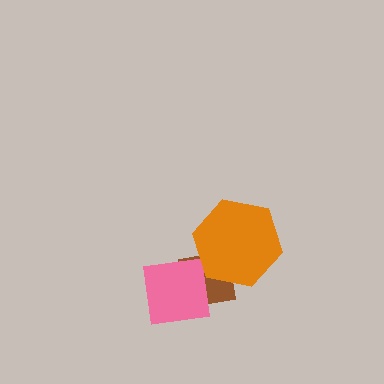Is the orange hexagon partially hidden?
No, no other shape covers it.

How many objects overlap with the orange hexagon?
1 object overlaps with the orange hexagon.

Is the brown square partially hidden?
Yes, it is partially covered by another shape.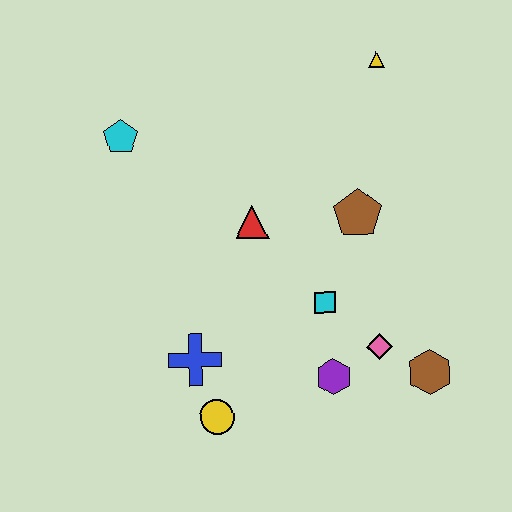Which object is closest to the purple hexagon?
The pink diamond is closest to the purple hexagon.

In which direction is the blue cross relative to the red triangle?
The blue cross is below the red triangle.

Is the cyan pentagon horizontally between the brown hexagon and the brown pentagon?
No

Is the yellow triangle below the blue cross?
No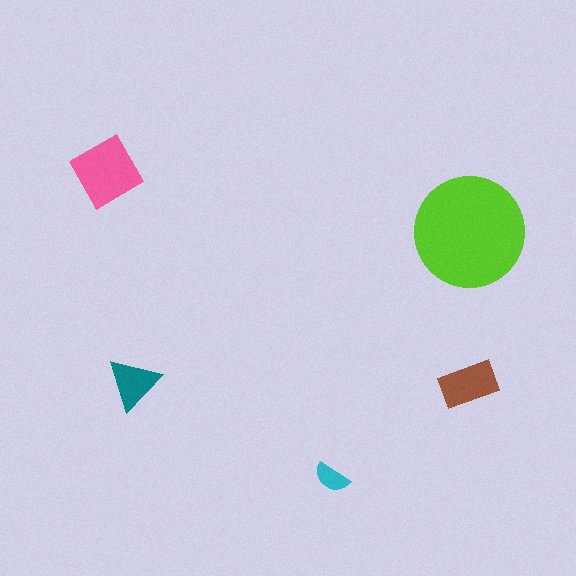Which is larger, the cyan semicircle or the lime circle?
The lime circle.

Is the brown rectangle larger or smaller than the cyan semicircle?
Larger.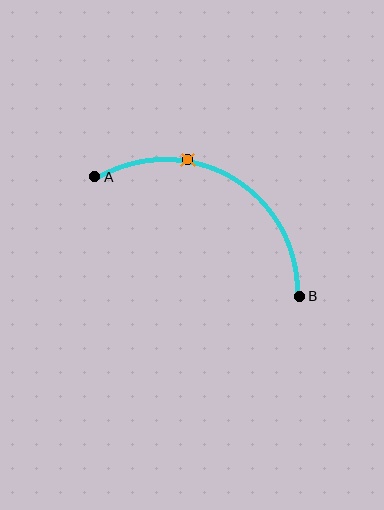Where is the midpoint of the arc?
The arc midpoint is the point on the curve farthest from the straight line joining A and B. It sits above that line.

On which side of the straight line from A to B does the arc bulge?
The arc bulges above the straight line connecting A and B.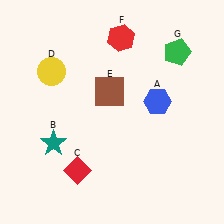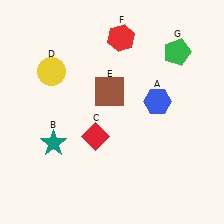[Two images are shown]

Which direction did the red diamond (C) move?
The red diamond (C) moved up.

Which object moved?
The red diamond (C) moved up.